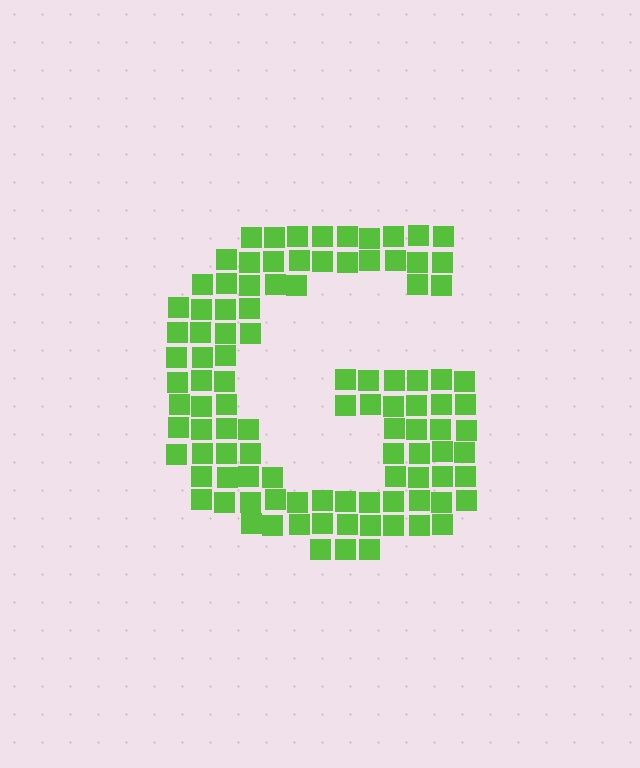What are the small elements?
The small elements are squares.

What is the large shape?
The large shape is the letter G.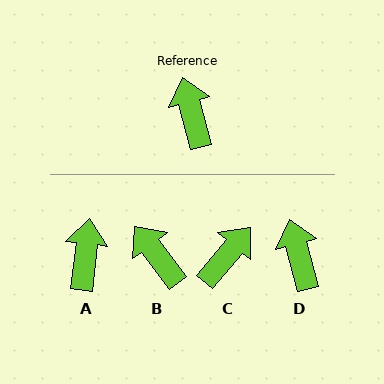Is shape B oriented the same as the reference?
No, it is off by about 22 degrees.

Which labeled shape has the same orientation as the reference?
D.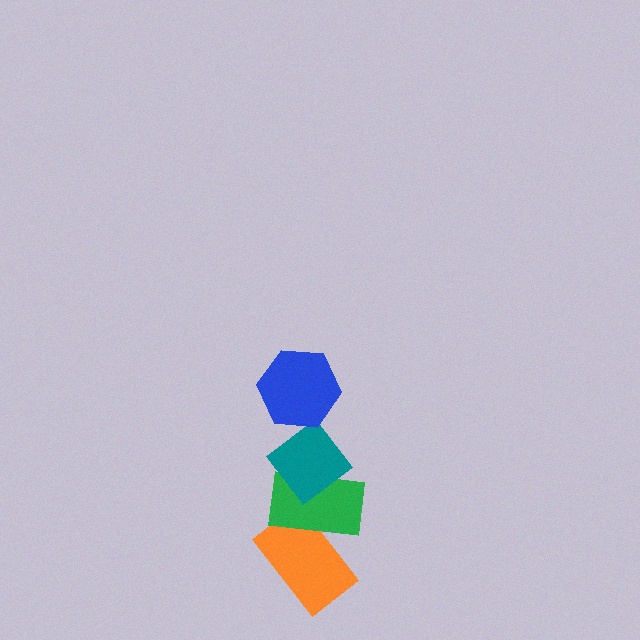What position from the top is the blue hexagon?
The blue hexagon is 1st from the top.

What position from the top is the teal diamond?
The teal diamond is 2nd from the top.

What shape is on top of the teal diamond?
The blue hexagon is on top of the teal diamond.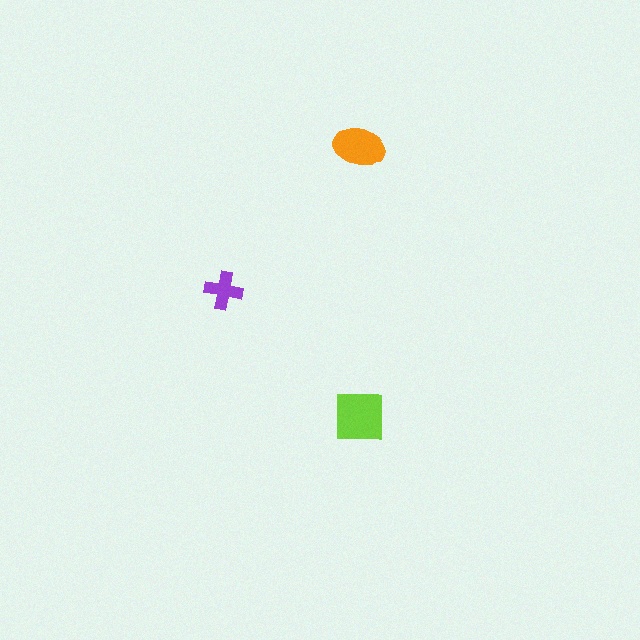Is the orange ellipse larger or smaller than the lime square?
Smaller.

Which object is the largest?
The lime square.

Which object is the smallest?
The purple cross.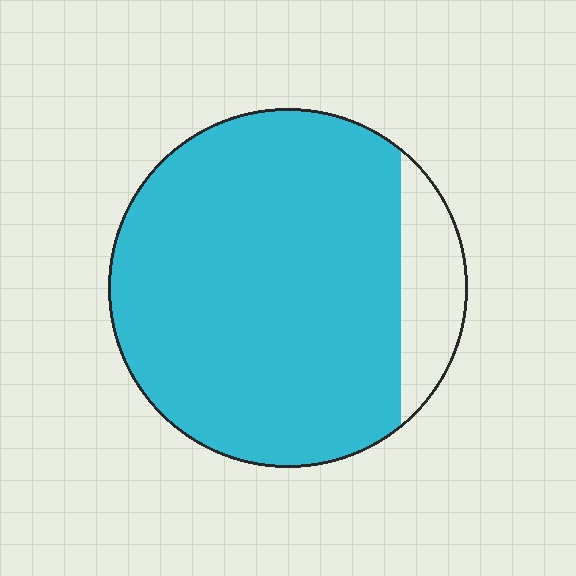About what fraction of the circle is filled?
About seven eighths (7/8).